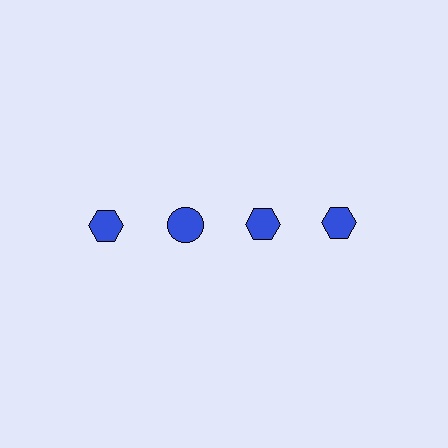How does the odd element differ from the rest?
It has a different shape: circle instead of hexagon.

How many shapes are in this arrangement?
There are 4 shapes arranged in a grid pattern.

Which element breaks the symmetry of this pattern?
The blue circle in the top row, second from left column breaks the symmetry. All other shapes are blue hexagons.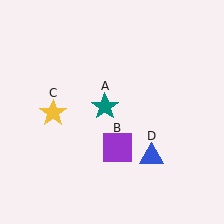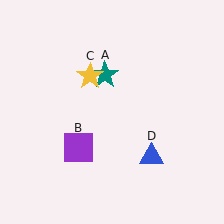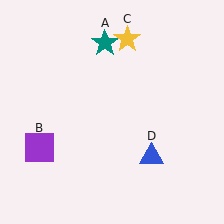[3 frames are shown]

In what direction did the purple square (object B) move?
The purple square (object B) moved left.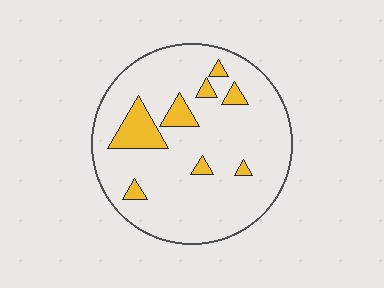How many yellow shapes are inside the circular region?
8.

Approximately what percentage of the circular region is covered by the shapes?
Approximately 10%.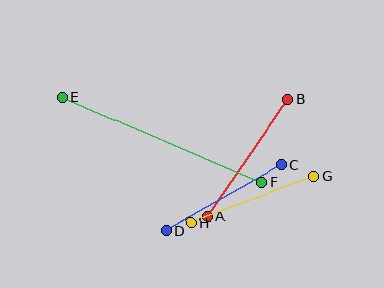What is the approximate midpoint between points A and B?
The midpoint is at approximately (248, 158) pixels.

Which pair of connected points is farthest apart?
Points E and F are farthest apart.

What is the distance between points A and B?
The distance is approximately 141 pixels.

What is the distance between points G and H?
The distance is approximately 131 pixels.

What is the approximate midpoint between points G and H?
The midpoint is at approximately (252, 199) pixels.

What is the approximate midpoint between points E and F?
The midpoint is at approximately (162, 140) pixels.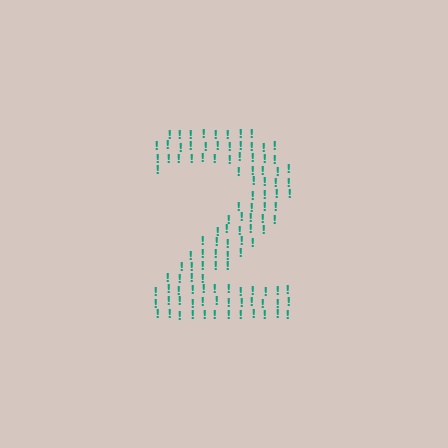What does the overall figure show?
The overall figure shows the digit 2.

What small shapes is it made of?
It is made of small exclamation marks.